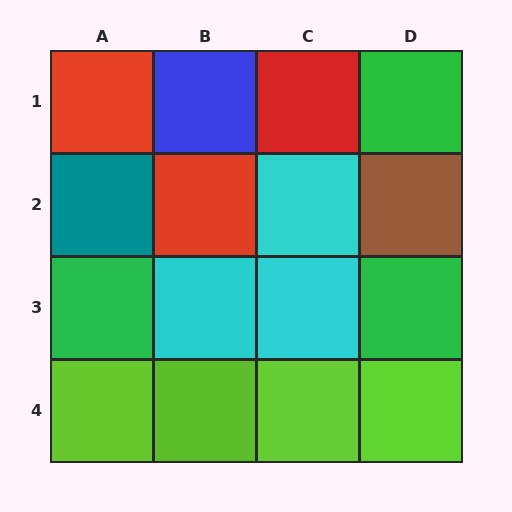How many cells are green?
3 cells are green.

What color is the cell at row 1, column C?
Red.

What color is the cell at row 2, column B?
Red.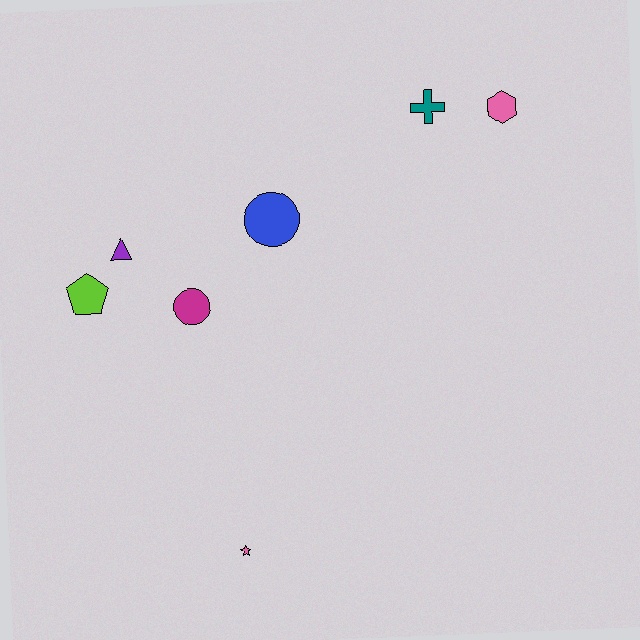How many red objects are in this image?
There are no red objects.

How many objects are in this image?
There are 7 objects.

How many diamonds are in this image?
There are no diamonds.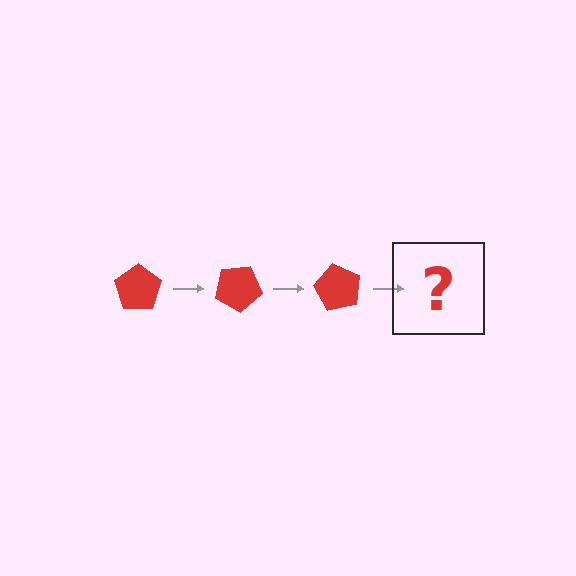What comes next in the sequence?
The next element should be a red pentagon rotated 90 degrees.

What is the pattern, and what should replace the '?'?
The pattern is that the pentagon rotates 30 degrees each step. The '?' should be a red pentagon rotated 90 degrees.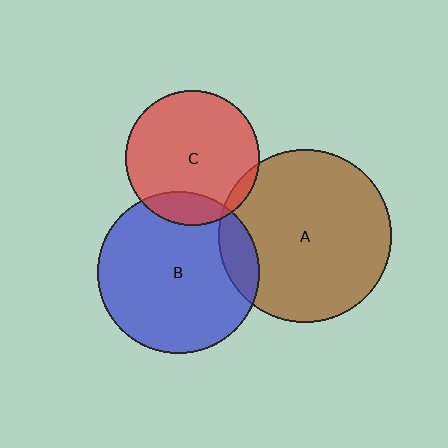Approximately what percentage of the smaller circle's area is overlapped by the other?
Approximately 5%.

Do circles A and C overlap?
Yes.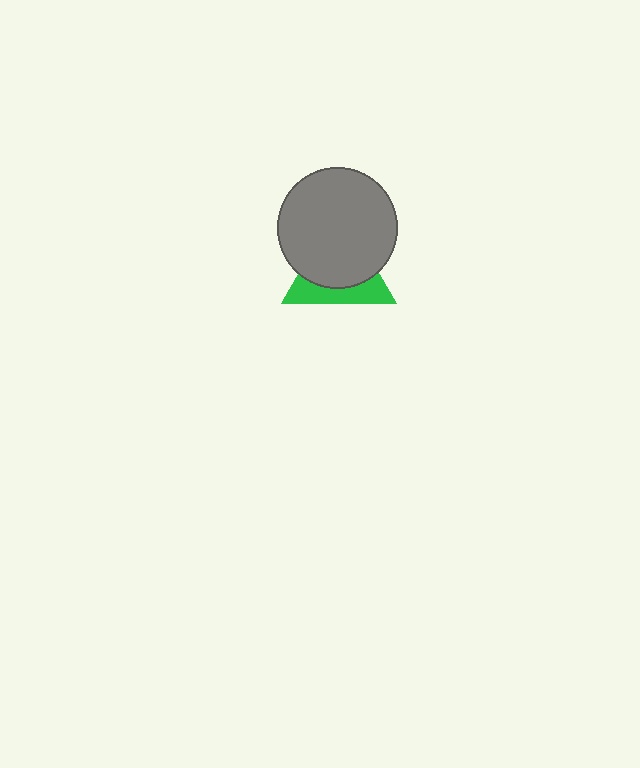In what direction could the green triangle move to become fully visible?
The green triangle could move down. That would shift it out from behind the gray circle entirely.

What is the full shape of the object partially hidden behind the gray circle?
The partially hidden object is a green triangle.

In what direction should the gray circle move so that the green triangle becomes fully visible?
The gray circle should move up. That is the shortest direction to clear the overlap and leave the green triangle fully visible.